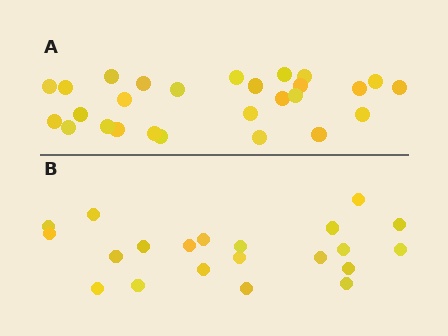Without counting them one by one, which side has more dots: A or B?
Region A (the top region) has more dots.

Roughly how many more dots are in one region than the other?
Region A has about 6 more dots than region B.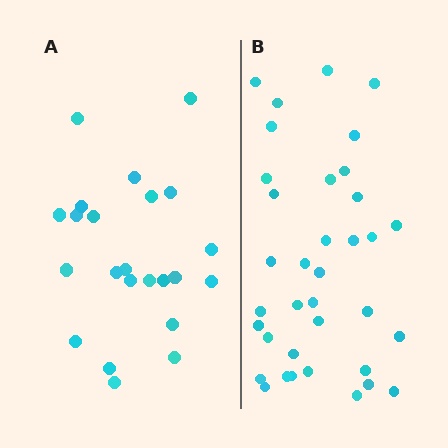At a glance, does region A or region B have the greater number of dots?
Region B (the right region) has more dots.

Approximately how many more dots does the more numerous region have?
Region B has approximately 15 more dots than region A.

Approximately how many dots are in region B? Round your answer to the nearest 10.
About 40 dots. (The exact count is 36, which rounds to 40.)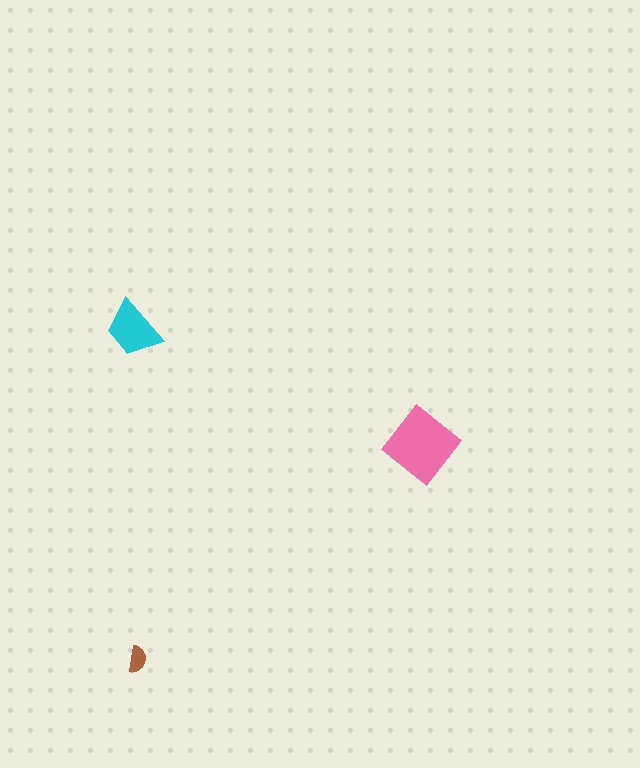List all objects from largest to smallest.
The pink diamond, the cyan trapezoid, the brown semicircle.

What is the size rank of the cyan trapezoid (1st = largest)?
2nd.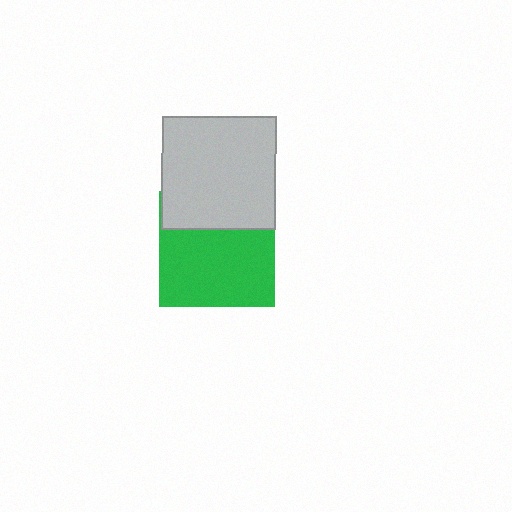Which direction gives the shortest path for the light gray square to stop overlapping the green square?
Moving up gives the shortest separation.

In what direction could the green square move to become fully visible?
The green square could move down. That would shift it out from behind the light gray square entirely.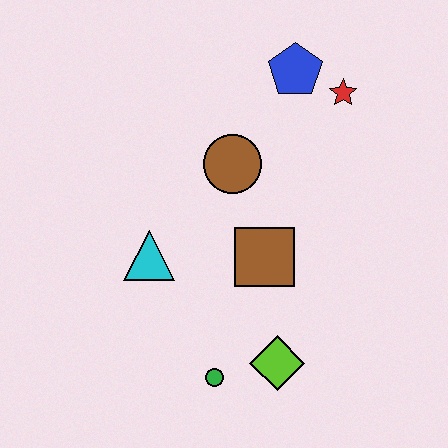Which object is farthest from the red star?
The green circle is farthest from the red star.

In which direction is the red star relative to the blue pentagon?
The red star is to the right of the blue pentagon.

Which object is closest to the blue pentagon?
The red star is closest to the blue pentagon.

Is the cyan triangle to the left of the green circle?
Yes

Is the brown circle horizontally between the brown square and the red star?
No